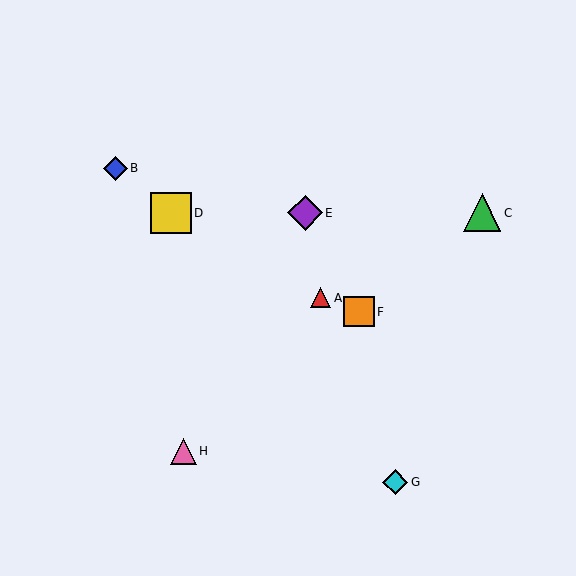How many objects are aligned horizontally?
3 objects (C, D, E) are aligned horizontally.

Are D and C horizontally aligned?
Yes, both are at y≈213.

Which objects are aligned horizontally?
Objects C, D, E are aligned horizontally.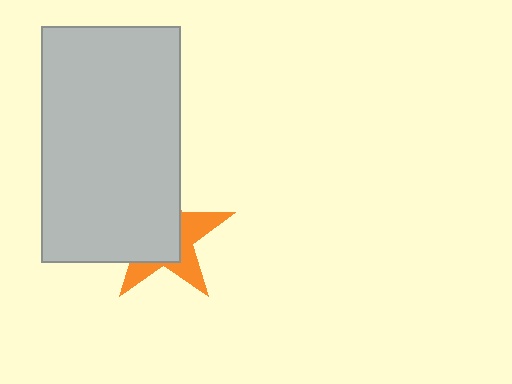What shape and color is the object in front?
The object in front is a light gray rectangle.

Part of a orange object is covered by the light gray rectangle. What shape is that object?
It is a star.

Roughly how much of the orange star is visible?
A small part of it is visible (roughly 39%).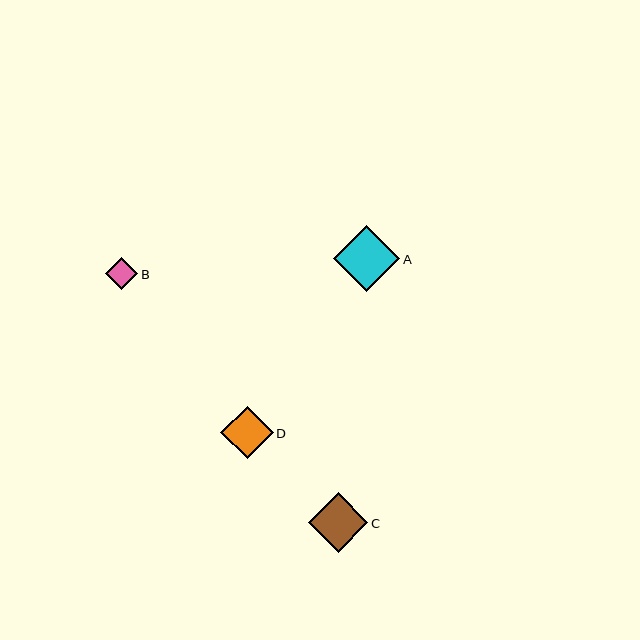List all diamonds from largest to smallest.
From largest to smallest: A, C, D, B.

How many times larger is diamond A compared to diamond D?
Diamond A is approximately 1.3 times the size of diamond D.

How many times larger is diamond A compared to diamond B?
Diamond A is approximately 2.1 times the size of diamond B.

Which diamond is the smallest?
Diamond B is the smallest with a size of approximately 32 pixels.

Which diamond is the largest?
Diamond A is the largest with a size of approximately 66 pixels.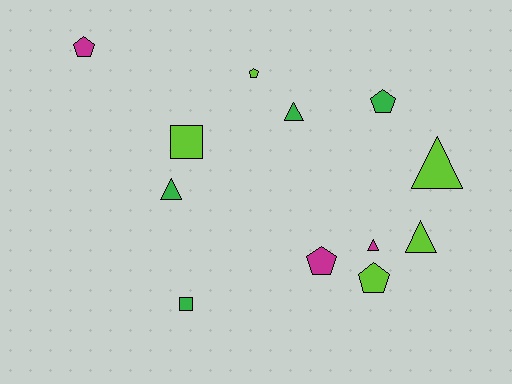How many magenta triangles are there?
There is 1 magenta triangle.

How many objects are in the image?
There are 12 objects.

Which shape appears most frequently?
Pentagon, with 5 objects.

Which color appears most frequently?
Lime, with 5 objects.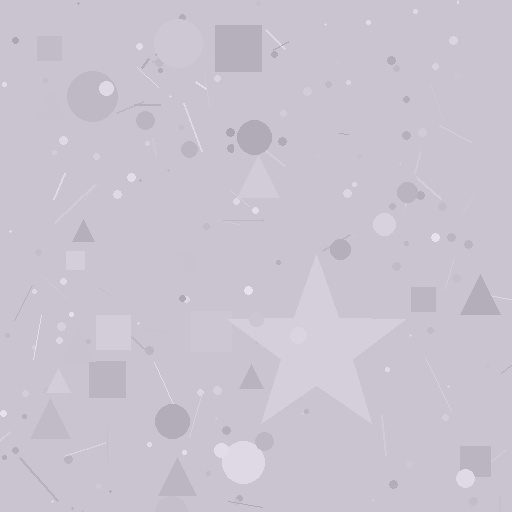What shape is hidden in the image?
A star is hidden in the image.